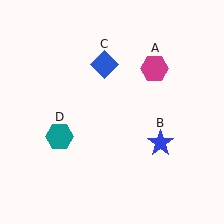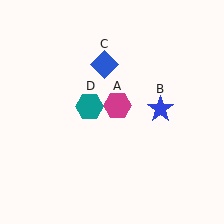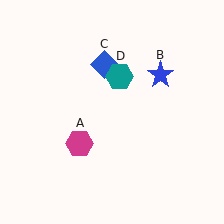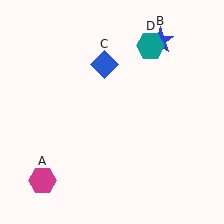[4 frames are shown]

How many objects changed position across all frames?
3 objects changed position: magenta hexagon (object A), blue star (object B), teal hexagon (object D).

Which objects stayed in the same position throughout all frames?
Blue diamond (object C) remained stationary.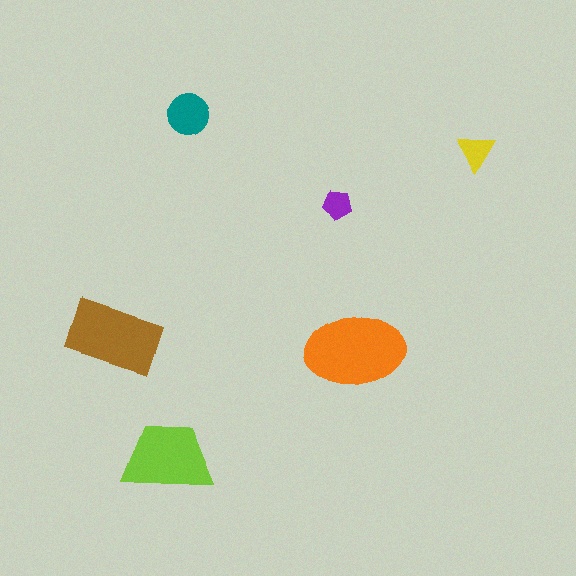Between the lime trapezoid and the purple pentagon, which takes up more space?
The lime trapezoid.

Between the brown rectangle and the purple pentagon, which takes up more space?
The brown rectangle.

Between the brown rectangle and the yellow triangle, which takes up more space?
The brown rectangle.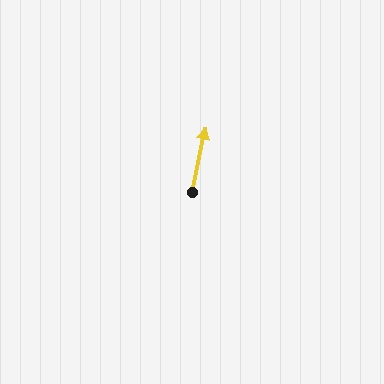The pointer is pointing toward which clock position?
Roughly 12 o'clock.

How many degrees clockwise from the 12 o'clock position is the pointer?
Approximately 12 degrees.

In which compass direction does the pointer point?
North.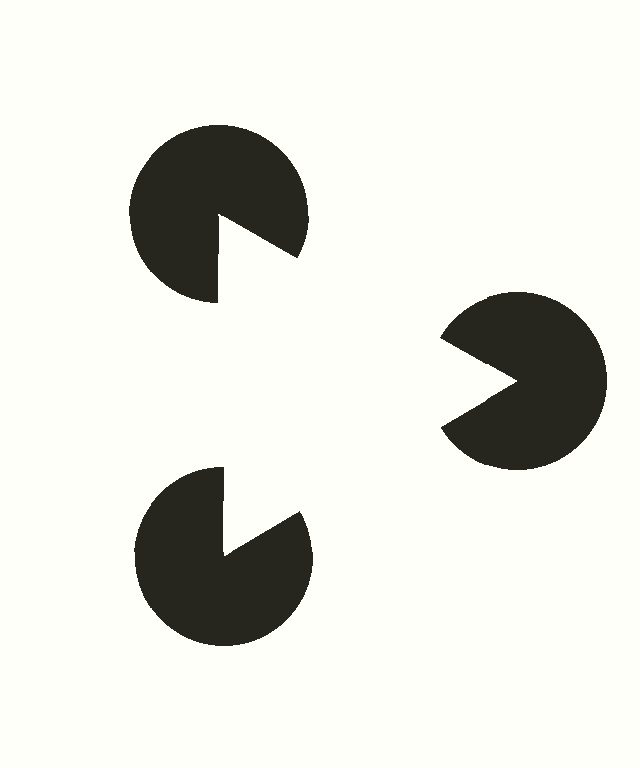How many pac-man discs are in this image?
There are 3 — one at each vertex of the illusory triangle.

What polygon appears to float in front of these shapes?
An illusory triangle — its edges are inferred from the aligned wedge cuts in the pac-man discs, not physically drawn.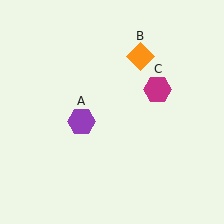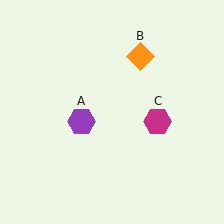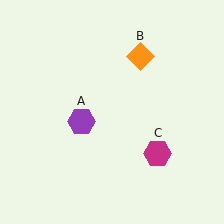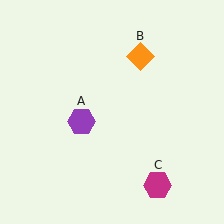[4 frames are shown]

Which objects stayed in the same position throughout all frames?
Purple hexagon (object A) and orange diamond (object B) remained stationary.